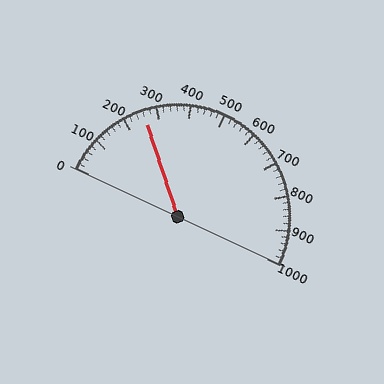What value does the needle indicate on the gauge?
The needle indicates approximately 260.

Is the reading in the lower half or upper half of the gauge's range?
The reading is in the lower half of the range (0 to 1000).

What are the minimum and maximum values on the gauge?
The gauge ranges from 0 to 1000.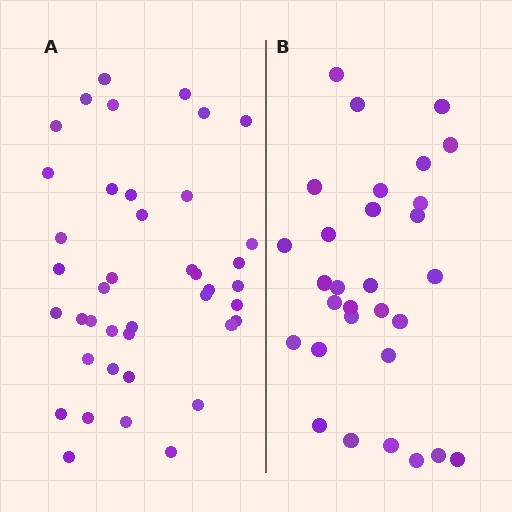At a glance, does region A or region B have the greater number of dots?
Region A (the left region) has more dots.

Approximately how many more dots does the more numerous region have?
Region A has roughly 12 or so more dots than region B.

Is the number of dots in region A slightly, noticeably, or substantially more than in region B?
Region A has noticeably more, but not dramatically so. The ratio is roughly 1.4 to 1.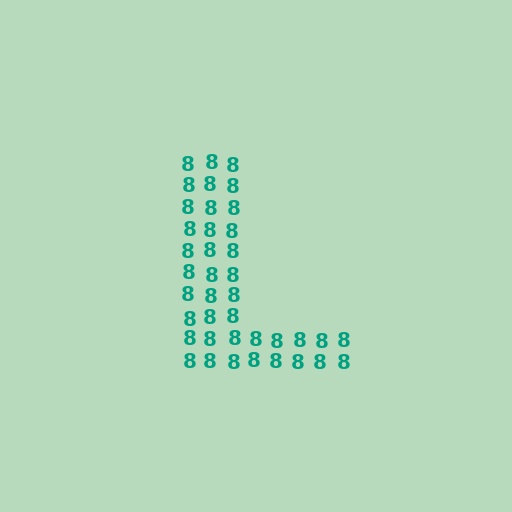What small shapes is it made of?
It is made of small digit 8's.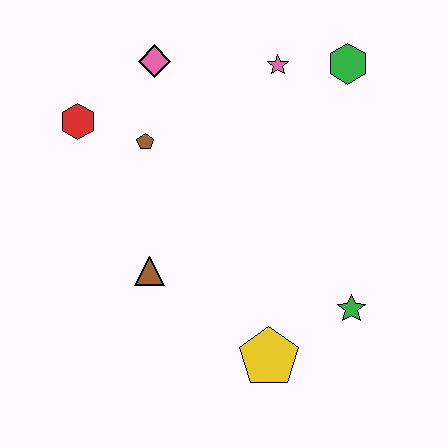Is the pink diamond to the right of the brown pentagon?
Yes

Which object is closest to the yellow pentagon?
The green star is closest to the yellow pentagon.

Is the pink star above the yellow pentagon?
Yes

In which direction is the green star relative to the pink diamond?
The green star is below the pink diamond.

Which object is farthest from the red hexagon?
The green star is farthest from the red hexagon.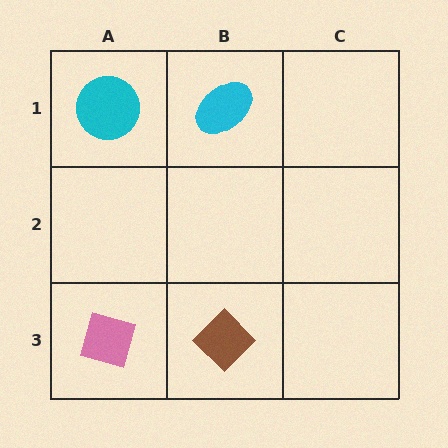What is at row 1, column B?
A cyan ellipse.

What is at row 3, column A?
A pink diamond.